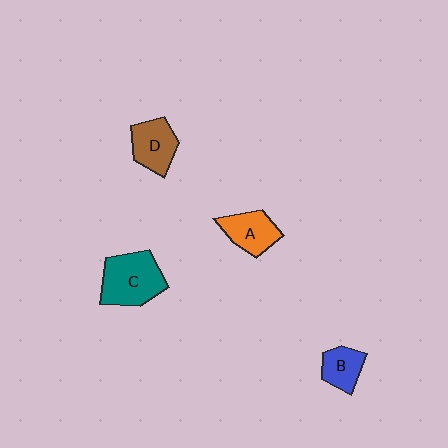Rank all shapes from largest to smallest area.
From largest to smallest: C (teal), D (brown), A (orange), B (blue).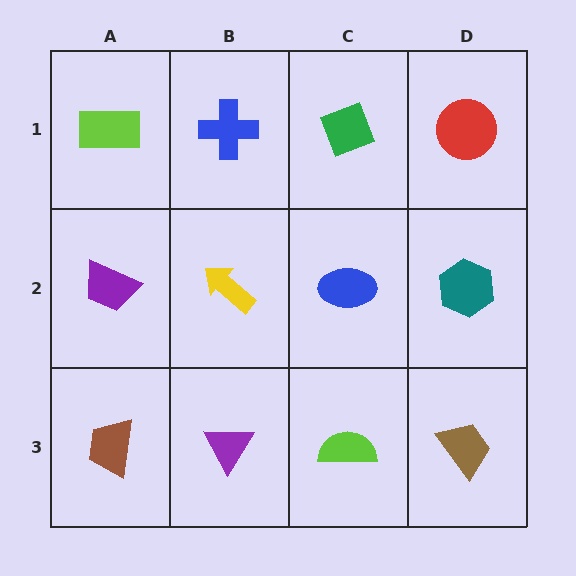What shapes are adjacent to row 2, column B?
A blue cross (row 1, column B), a purple triangle (row 3, column B), a purple trapezoid (row 2, column A), a blue ellipse (row 2, column C).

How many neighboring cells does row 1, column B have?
3.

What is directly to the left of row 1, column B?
A lime rectangle.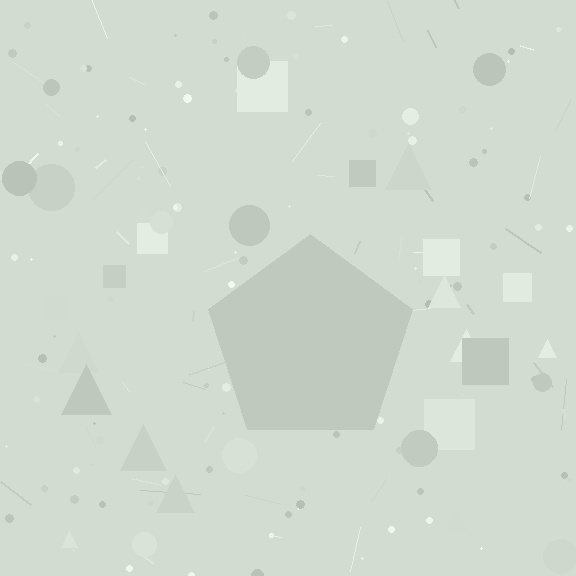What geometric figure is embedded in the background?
A pentagon is embedded in the background.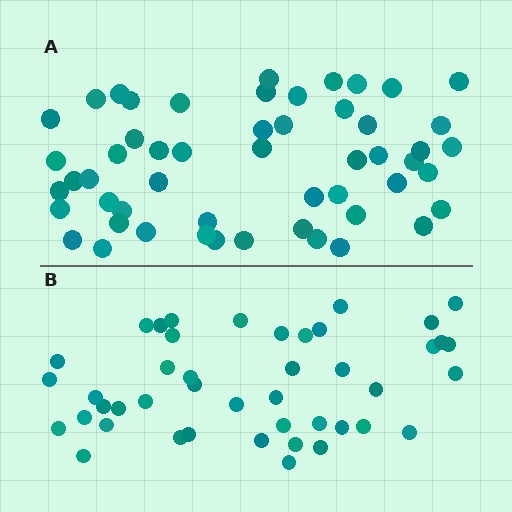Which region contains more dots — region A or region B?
Region A (the top region) has more dots.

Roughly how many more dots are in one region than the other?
Region A has roughly 8 or so more dots than region B.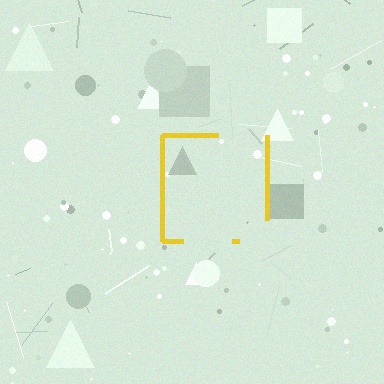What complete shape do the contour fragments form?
The contour fragments form a square.